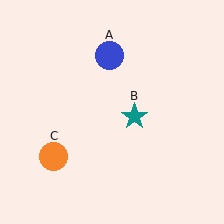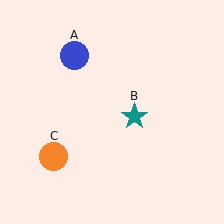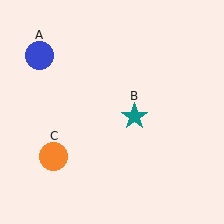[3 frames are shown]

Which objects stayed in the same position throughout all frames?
Teal star (object B) and orange circle (object C) remained stationary.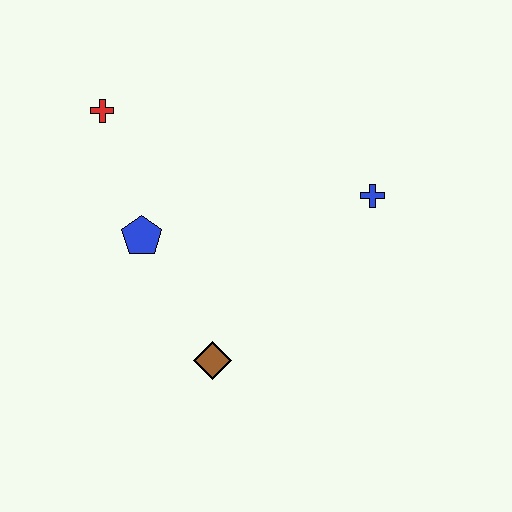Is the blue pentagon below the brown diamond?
No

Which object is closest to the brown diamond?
The blue pentagon is closest to the brown diamond.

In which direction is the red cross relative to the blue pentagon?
The red cross is above the blue pentagon.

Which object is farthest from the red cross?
The blue cross is farthest from the red cross.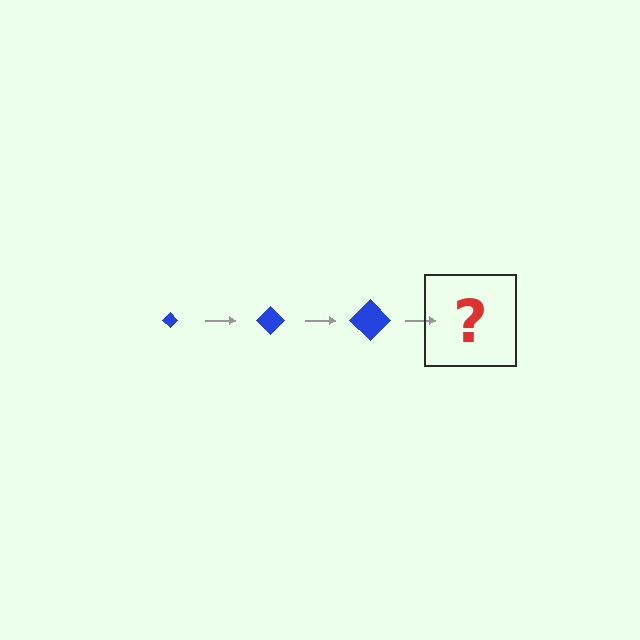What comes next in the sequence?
The next element should be a blue diamond, larger than the previous one.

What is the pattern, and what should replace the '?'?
The pattern is that the diamond gets progressively larger each step. The '?' should be a blue diamond, larger than the previous one.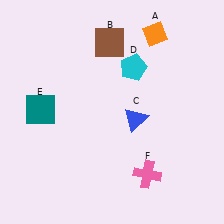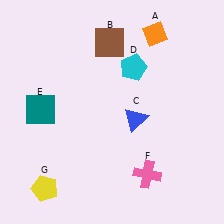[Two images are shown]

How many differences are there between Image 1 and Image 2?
There is 1 difference between the two images.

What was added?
A yellow pentagon (G) was added in Image 2.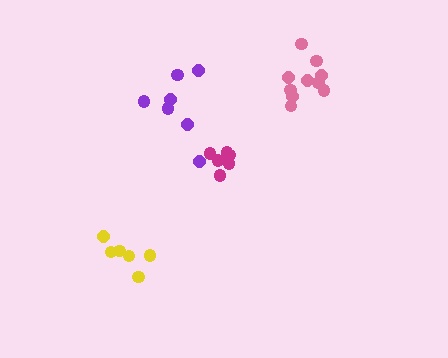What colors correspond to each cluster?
The clusters are colored: purple, pink, yellow, magenta.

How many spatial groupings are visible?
There are 4 spatial groupings.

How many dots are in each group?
Group 1: 7 dots, Group 2: 10 dots, Group 3: 6 dots, Group 4: 7 dots (30 total).